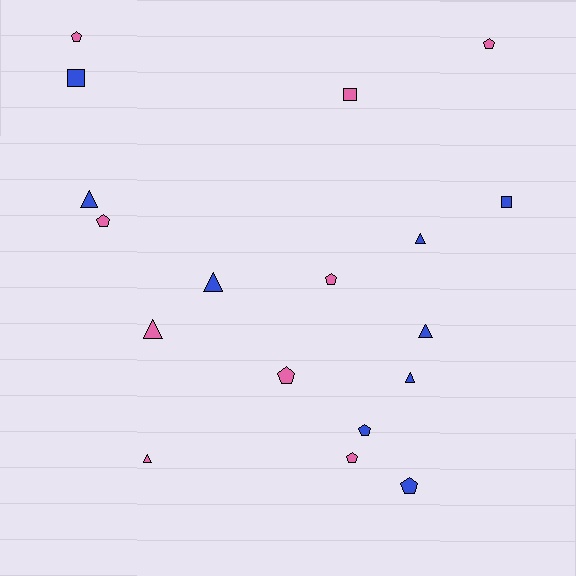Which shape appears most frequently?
Pentagon, with 8 objects.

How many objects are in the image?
There are 18 objects.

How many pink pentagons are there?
There are 6 pink pentagons.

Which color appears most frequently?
Blue, with 9 objects.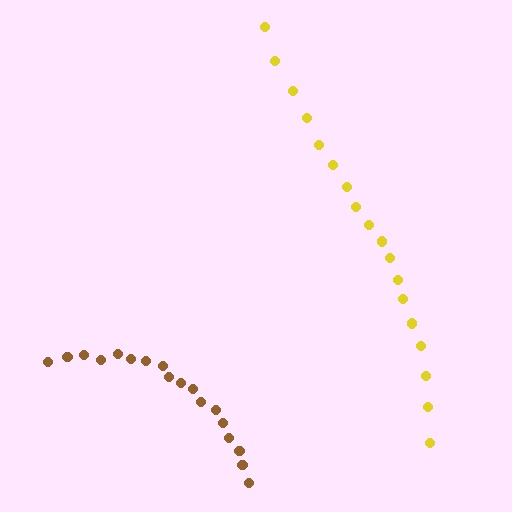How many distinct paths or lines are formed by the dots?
There are 2 distinct paths.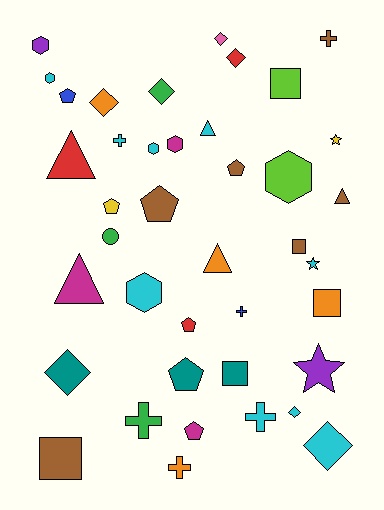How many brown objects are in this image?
There are 6 brown objects.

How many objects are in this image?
There are 40 objects.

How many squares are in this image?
There are 5 squares.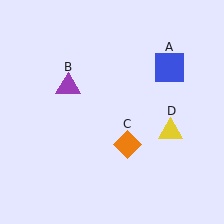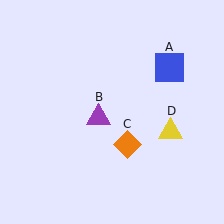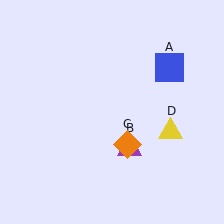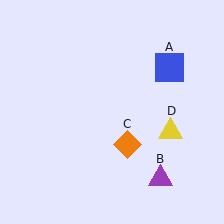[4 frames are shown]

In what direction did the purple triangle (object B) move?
The purple triangle (object B) moved down and to the right.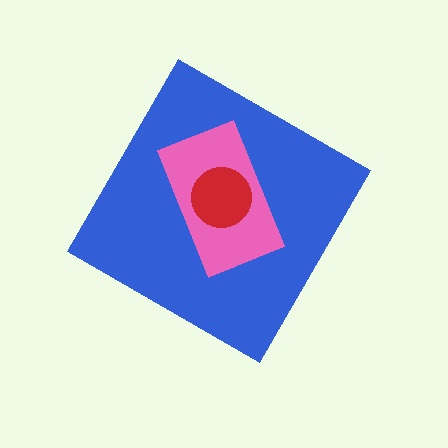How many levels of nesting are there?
3.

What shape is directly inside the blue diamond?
The pink rectangle.